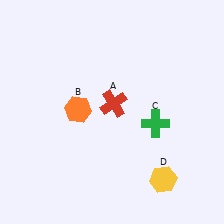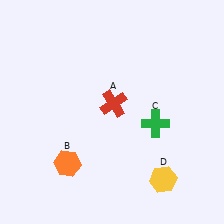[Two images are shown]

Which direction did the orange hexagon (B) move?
The orange hexagon (B) moved down.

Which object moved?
The orange hexagon (B) moved down.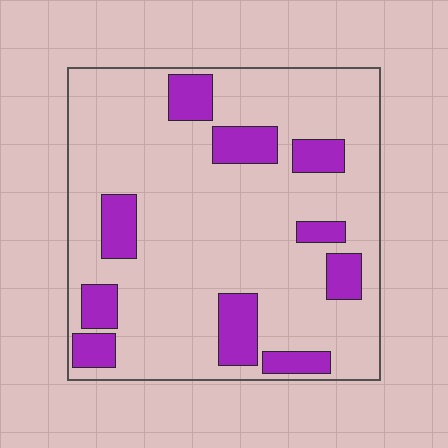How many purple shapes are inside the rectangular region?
10.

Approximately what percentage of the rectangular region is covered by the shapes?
Approximately 20%.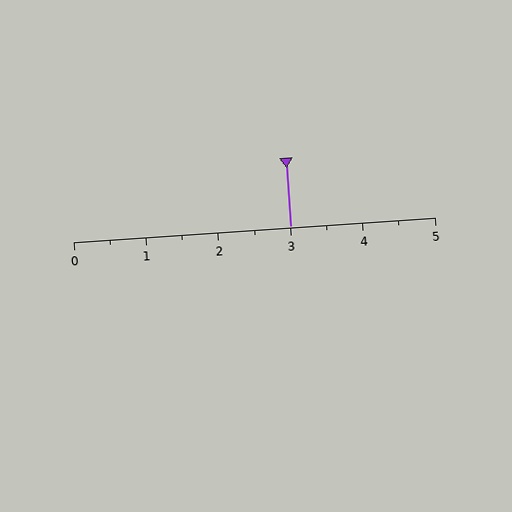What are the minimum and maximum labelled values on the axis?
The axis runs from 0 to 5.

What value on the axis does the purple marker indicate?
The marker indicates approximately 3.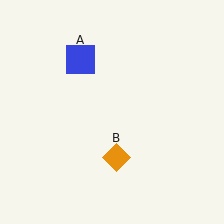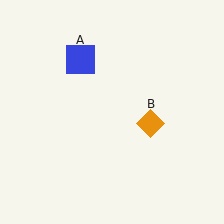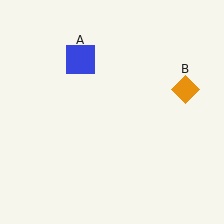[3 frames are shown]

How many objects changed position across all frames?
1 object changed position: orange diamond (object B).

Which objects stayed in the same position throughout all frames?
Blue square (object A) remained stationary.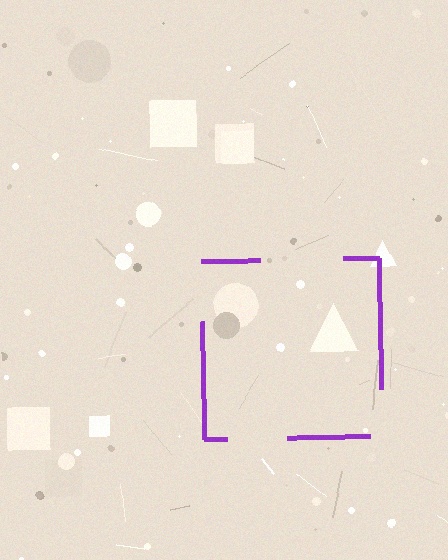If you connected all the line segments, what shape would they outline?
They would outline a square.